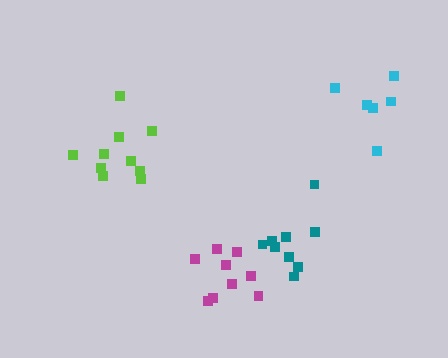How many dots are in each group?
Group 1: 9 dots, Group 2: 10 dots, Group 3: 9 dots, Group 4: 6 dots (34 total).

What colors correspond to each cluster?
The clusters are colored: teal, lime, magenta, cyan.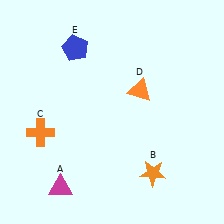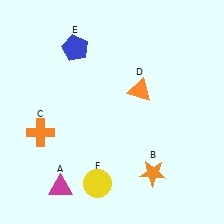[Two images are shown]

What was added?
A yellow circle (F) was added in Image 2.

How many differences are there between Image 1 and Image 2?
There is 1 difference between the two images.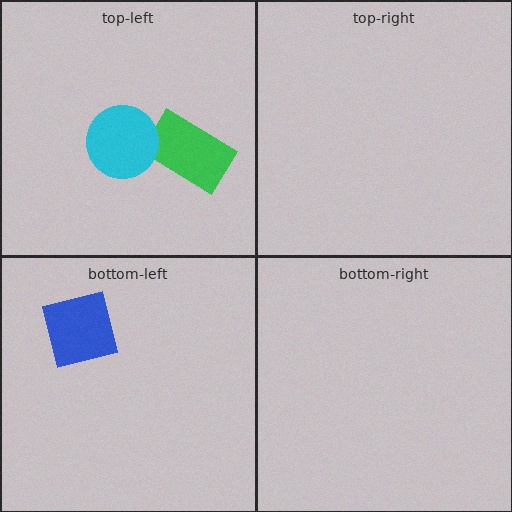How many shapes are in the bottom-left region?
1.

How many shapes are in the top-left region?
2.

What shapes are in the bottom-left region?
The blue square.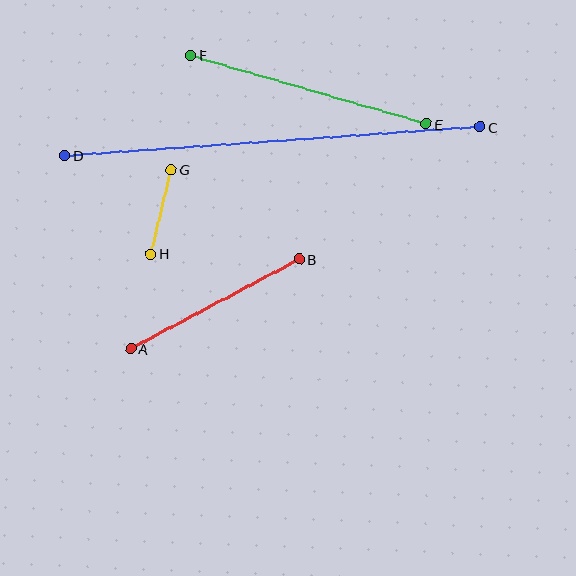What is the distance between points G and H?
The distance is approximately 87 pixels.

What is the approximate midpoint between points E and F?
The midpoint is at approximately (309, 90) pixels.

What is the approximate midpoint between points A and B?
The midpoint is at approximately (215, 304) pixels.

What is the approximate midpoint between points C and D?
The midpoint is at approximately (273, 141) pixels.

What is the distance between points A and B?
The distance is approximately 191 pixels.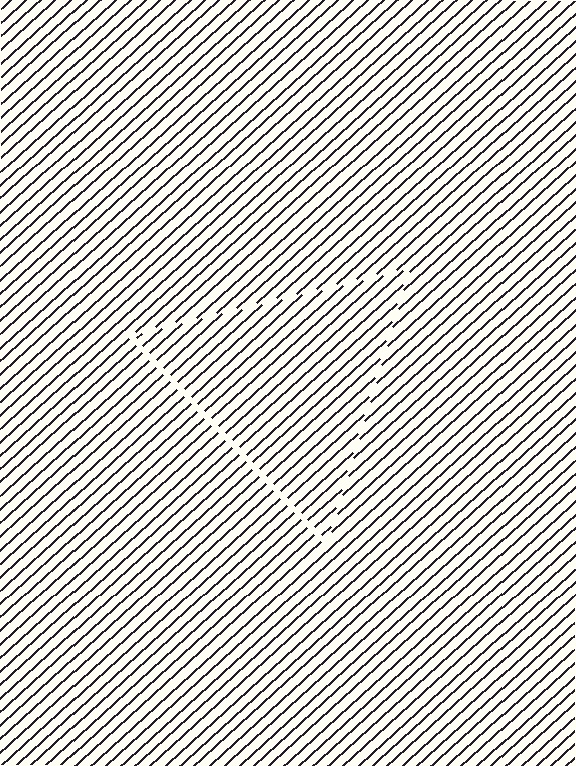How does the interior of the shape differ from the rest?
The interior of the shape contains the same grating, shifted by half a period — the contour is defined by the phase discontinuity where line-ends from the inner and outer gratings abut.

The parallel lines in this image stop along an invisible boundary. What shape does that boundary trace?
An illusory triangle. The interior of the shape contains the same grating, shifted by half a period — the contour is defined by the phase discontinuity where line-ends from the inner and outer gratings abut.